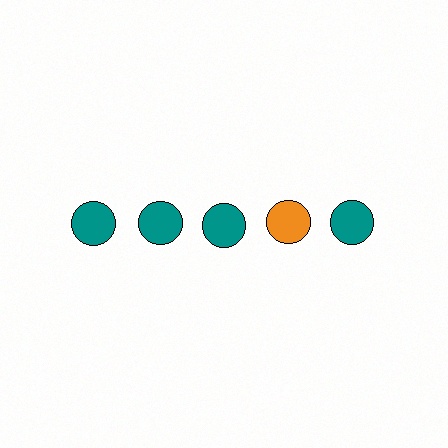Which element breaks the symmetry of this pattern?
The orange circle in the top row, second from right column breaks the symmetry. All other shapes are teal circles.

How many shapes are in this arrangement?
There are 5 shapes arranged in a grid pattern.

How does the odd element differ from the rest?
It has a different color: orange instead of teal.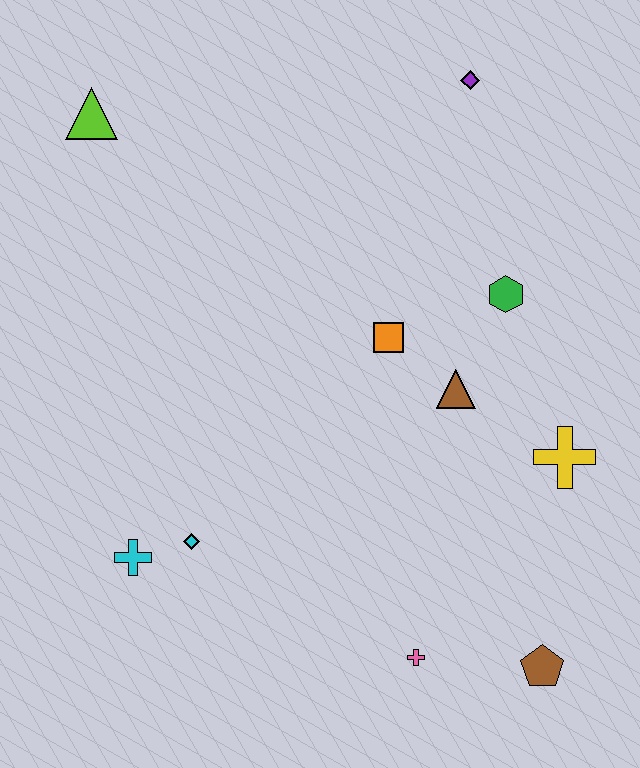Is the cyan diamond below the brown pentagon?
No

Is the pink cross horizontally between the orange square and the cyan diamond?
No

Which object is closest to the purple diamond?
The green hexagon is closest to the purple diamond.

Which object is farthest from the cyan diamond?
The purple diamond is farthest from the cyan diamond.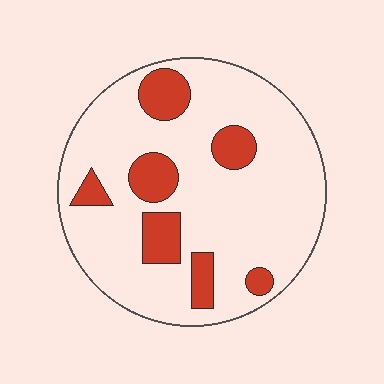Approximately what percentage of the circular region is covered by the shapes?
Approximately 20%.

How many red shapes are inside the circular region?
7.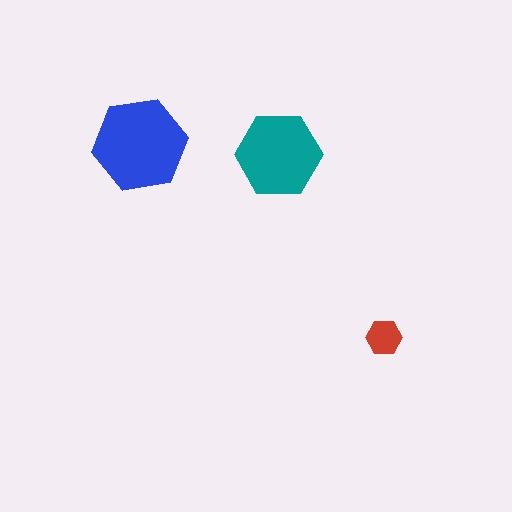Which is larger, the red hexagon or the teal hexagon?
The teal one.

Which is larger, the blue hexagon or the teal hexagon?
The blue one.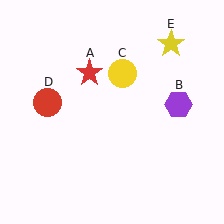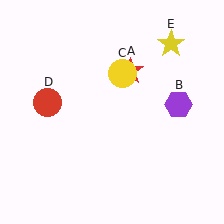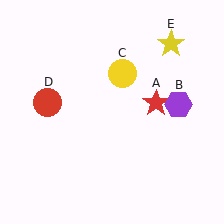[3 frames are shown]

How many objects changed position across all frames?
1 object changed position: red star (object A).